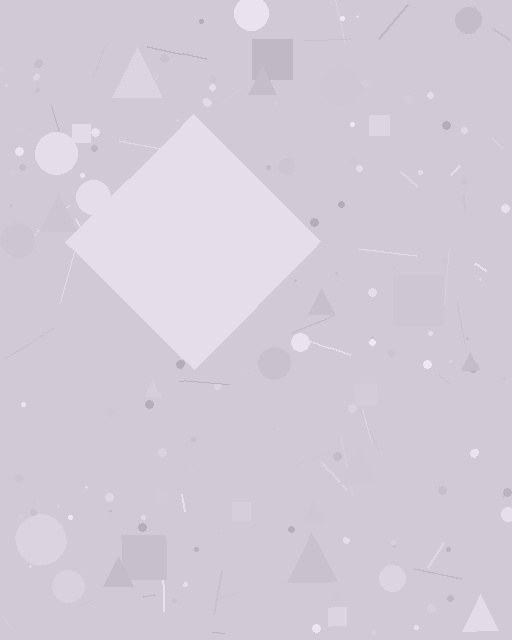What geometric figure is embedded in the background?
A diamond is embedded in the background.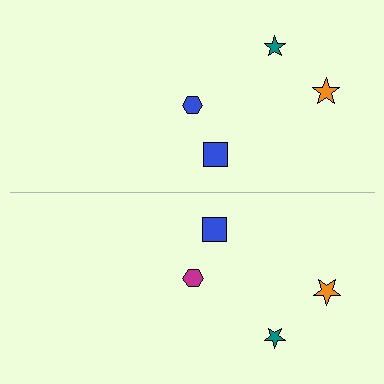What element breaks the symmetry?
The magenta hexagon on the bottom side breaks the symmetry — its mirror counterpart is blue.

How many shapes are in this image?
There are 8 shapes in this image.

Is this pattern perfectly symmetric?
No, the pattern is not perfectly symmetric. The magenta hexagon on the bottom side breaks the symmetry — its mirror counterpart is blue.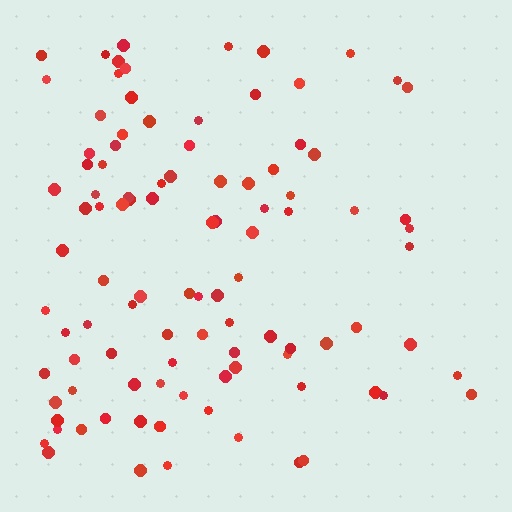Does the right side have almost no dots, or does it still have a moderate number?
Still a moderate number, just noticeably fewer than the left.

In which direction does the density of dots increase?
From right to left, with the left side densest.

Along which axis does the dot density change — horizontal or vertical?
Horizontal.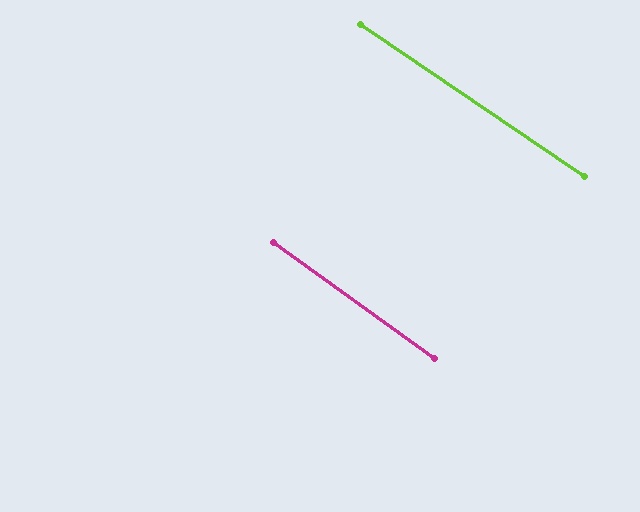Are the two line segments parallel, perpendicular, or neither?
Parallel — their directions differ by only 1.7°.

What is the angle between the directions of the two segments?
Approximately 2 degrees.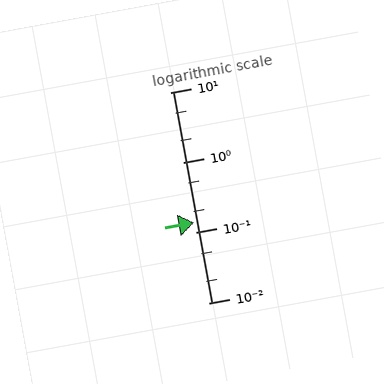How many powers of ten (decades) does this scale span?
The scale spans 3 decades, from 0.01 to 10.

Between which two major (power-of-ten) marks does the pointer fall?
The pointer is between 0.1 and 1.